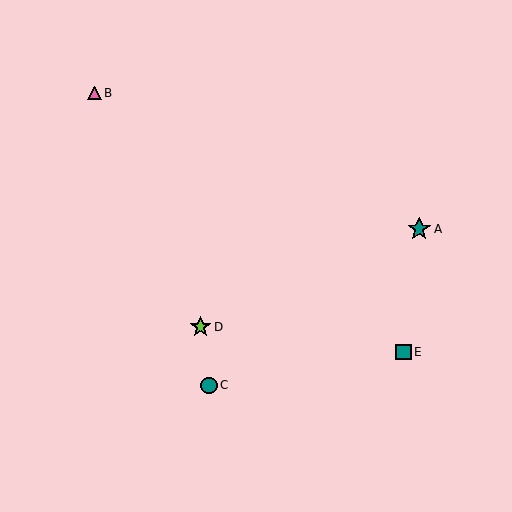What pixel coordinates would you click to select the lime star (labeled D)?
Click at (200, 327) to select the lime star D.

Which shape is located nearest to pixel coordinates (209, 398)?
The teal circle (labeled C) at (209, 385) is nearest to that location.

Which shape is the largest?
The teal star (labeled A) is the largest.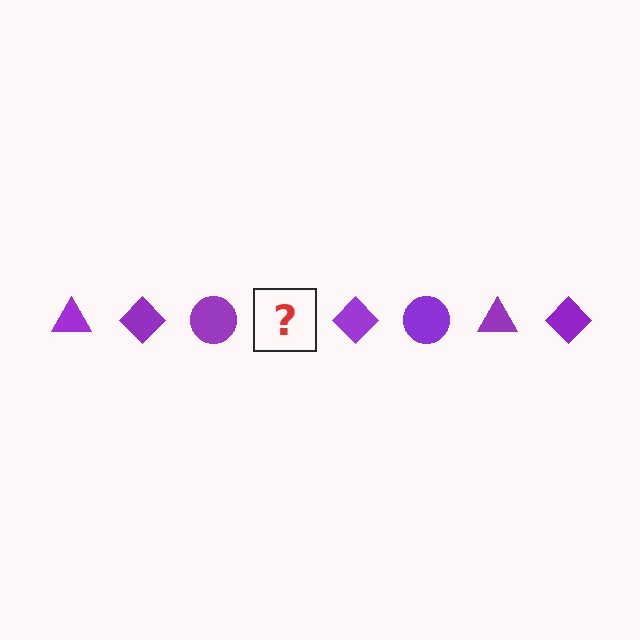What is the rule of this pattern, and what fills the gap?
The rule is that the pattern cycles through triangle, diamond, circle shapes in purple. The gap should be filled with a purple triangle.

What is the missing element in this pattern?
The missing element is a purple triangle.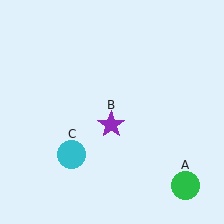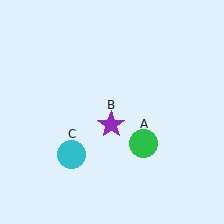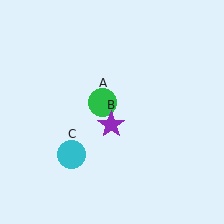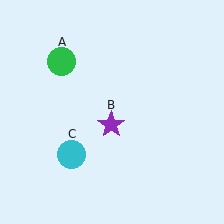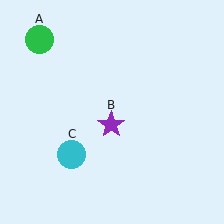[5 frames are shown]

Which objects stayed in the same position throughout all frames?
Purple star (object B) and cyan circle (object C) remained stationary.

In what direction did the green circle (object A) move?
The green circle (object A) moved up and to the left.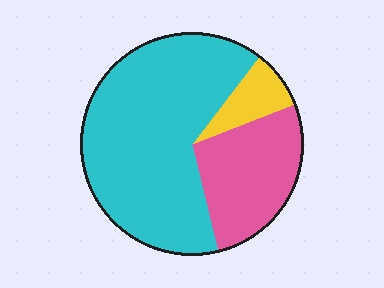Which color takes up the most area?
Cyan, at roughly 65%.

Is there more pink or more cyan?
Cyan.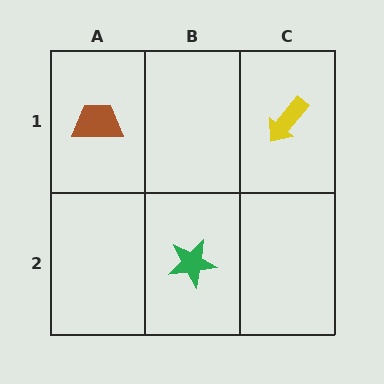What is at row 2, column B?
A green star.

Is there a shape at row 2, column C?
No, that cell is empty.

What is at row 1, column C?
A yellow arrow.